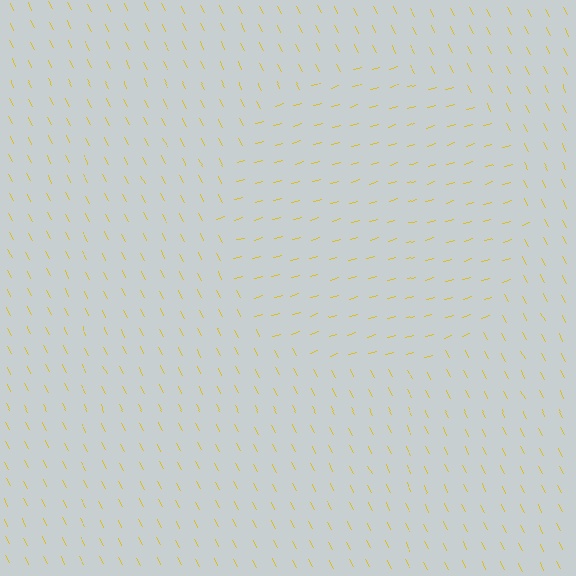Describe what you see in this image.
The image is filled with small yellow line segments. A circle region in the image has lines oriented differently from the surrounding lines, creating a visible texture boundary.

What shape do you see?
I see a circle.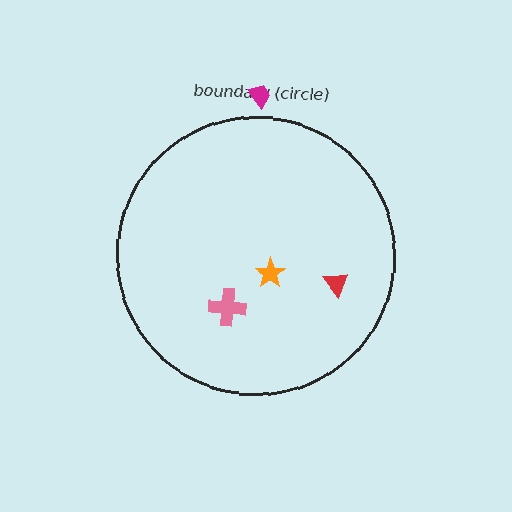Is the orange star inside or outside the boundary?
Inside.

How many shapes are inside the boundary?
3 inside, 1 outside.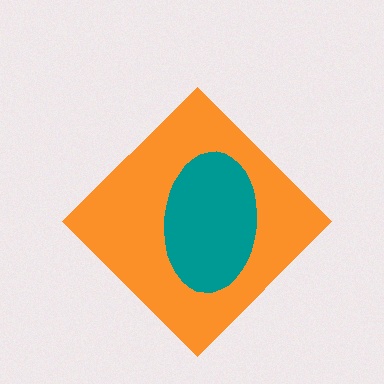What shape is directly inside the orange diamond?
The teal ellipse.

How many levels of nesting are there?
2.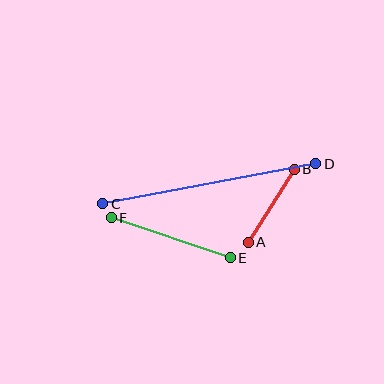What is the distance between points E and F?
The distance is approximately 125 pixels.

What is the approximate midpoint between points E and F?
The midpoint is at approximately (171, 238) pixels.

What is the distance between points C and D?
The distance is approximately 217 pixels.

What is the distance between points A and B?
The distance is approximately 86 pixels.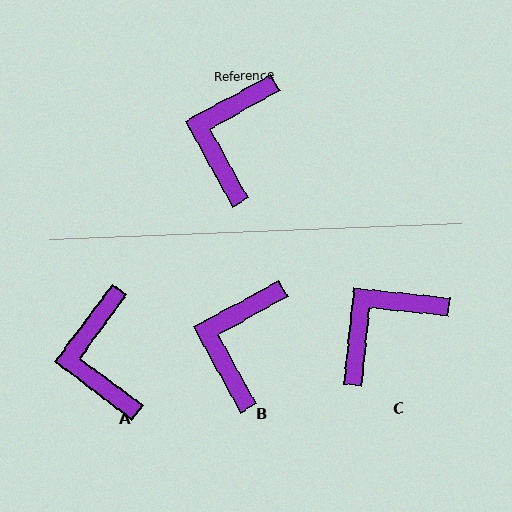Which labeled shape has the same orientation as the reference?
B.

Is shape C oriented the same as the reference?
No, it is off by about 35 degrees.